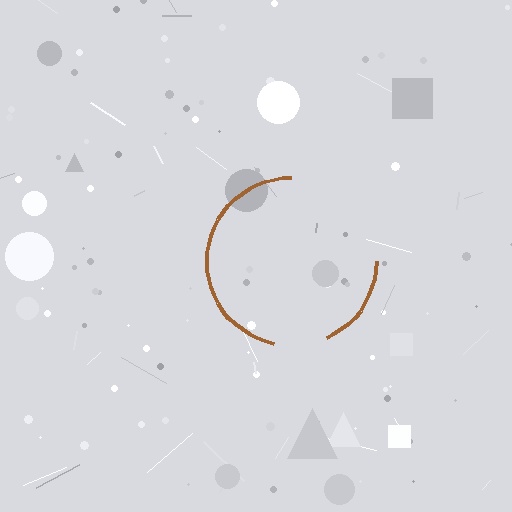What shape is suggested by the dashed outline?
The dashed outline suggests a circle.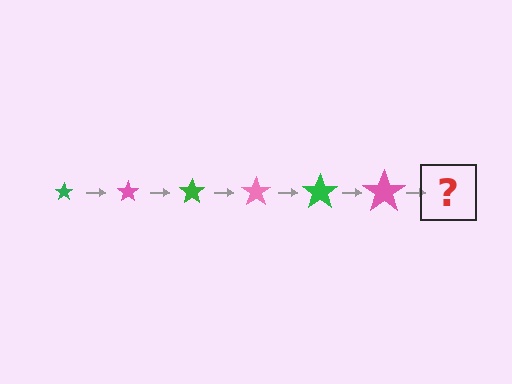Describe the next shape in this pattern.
It should be a green star, larger than the previous one.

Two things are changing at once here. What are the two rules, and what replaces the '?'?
The two rules are that the star grows larger each step and the color cycles through green and pink. The '?' should be a green star, larger than the previous one.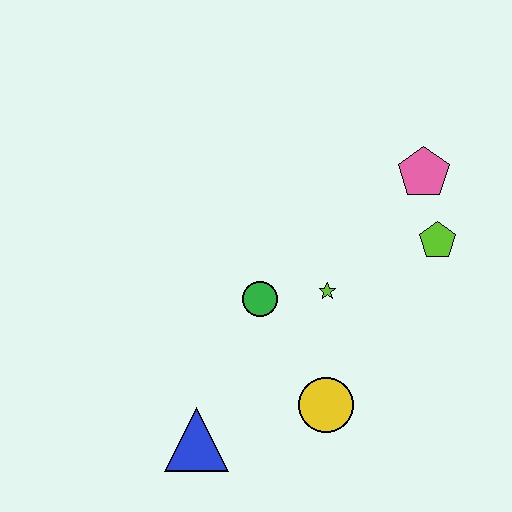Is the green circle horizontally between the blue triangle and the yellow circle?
Yes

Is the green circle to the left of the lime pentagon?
Yes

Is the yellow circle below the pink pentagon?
Yes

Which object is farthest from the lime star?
The blue triangle is farthest from the lime star.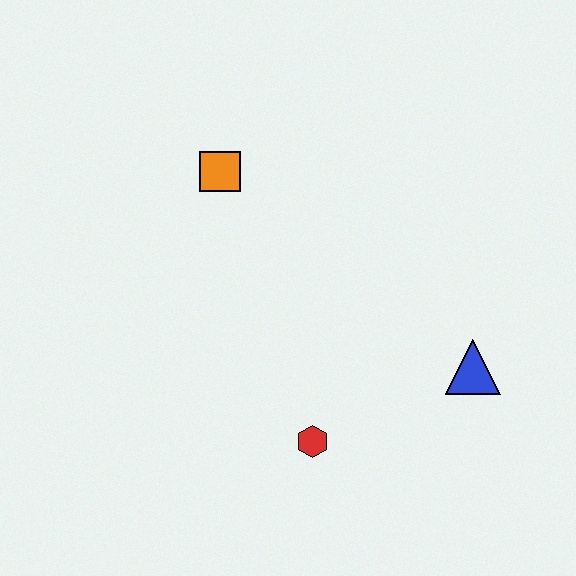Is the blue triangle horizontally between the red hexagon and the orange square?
No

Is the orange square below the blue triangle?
No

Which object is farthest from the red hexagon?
The orange square is farthest from the red hexagon.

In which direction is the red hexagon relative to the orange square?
The red hexagon is below the orange square.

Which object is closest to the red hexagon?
The blue triangle is closest to the red hexagon.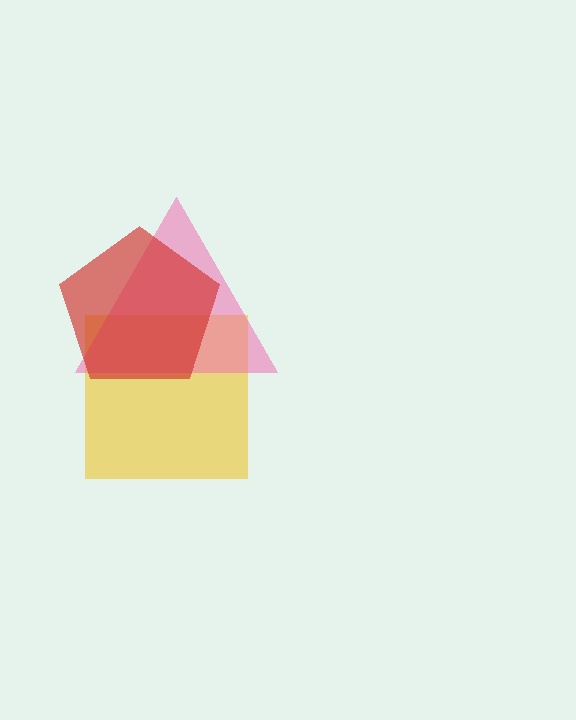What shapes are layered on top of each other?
The layered shapes are: a yellow square, a pink triangle, a red pentagon.